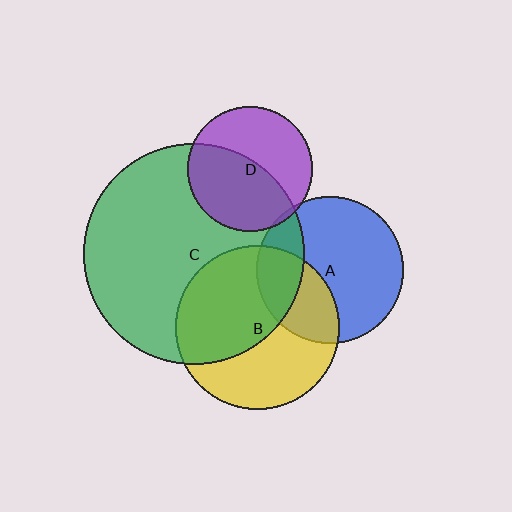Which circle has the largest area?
Circle C (green).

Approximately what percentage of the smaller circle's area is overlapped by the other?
Approximately 30%.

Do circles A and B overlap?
Yes.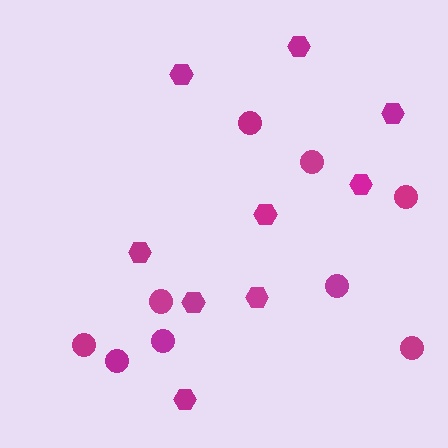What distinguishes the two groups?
There are 2 groups: one group of circles (9) and one group of hexagons (9).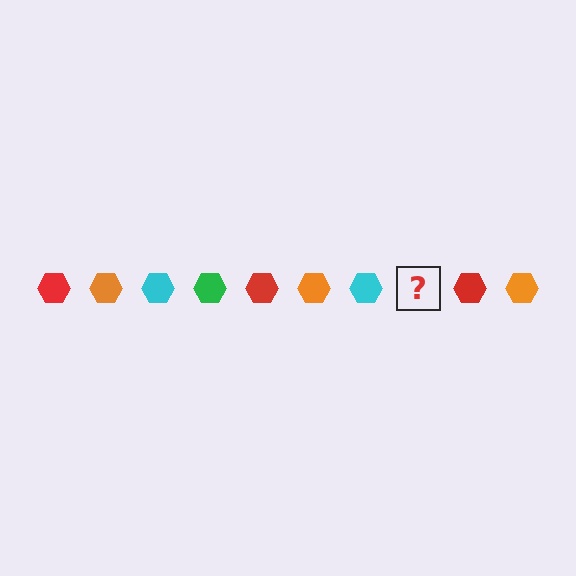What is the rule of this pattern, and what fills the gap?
The rule is that the pattern cycles through red, orange, cyan, green hexagons. The gap should be filled with a green hexagon.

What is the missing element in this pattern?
The missing element is a green hexagon.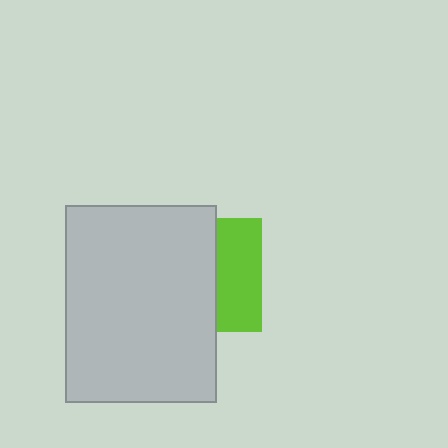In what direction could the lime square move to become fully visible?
The lime square could move right. That would shift it out from behind the light gray rectangle entirely.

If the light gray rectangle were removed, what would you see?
You would see the complete lime square.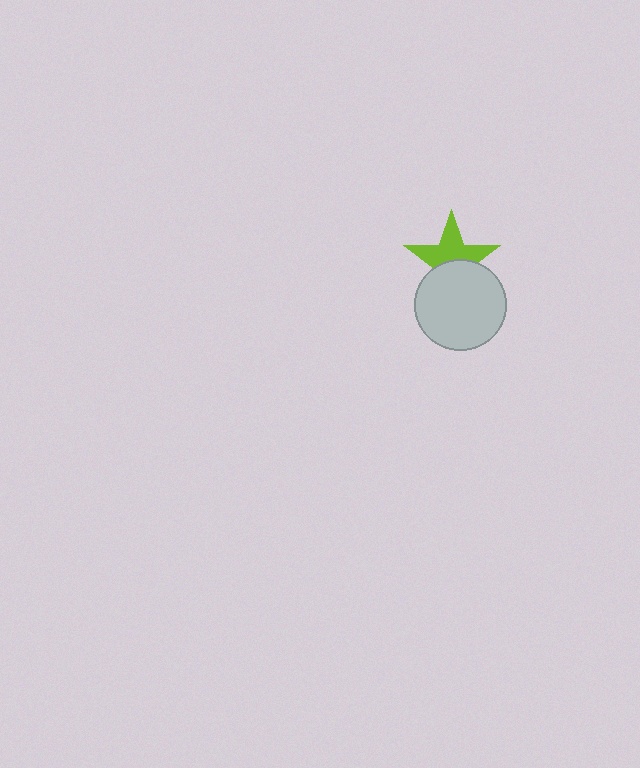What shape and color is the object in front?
The object in front is a light gray circle.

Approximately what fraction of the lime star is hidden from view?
Roughly 45% of the lime star is hidden behind the light gray circle.